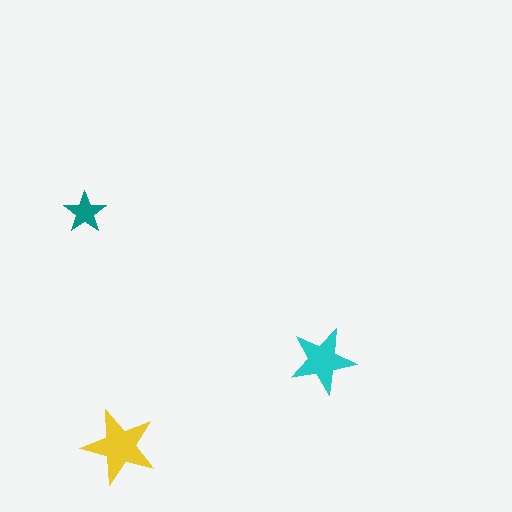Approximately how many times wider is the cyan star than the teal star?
About 1.5 times wider.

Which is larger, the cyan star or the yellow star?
The yellow one.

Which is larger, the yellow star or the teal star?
The yellow one.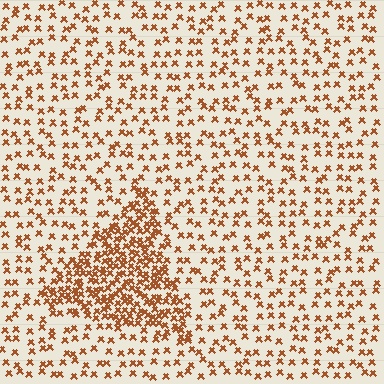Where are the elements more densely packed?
The elements are more densely packed inside the triangle boundary.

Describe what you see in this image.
The image contains small brown elements arranged at two different densities. A triangle-shaped region is visible where the elements are more densely packed than the surrounding area.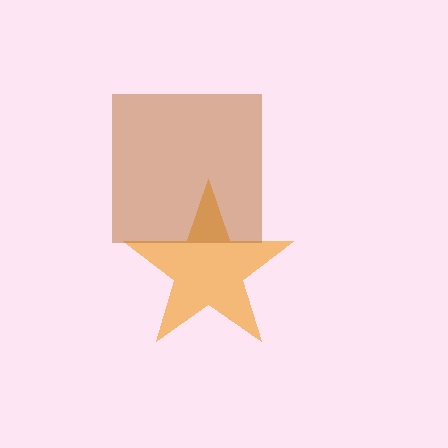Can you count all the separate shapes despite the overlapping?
Yes, there are 2 separate shapes.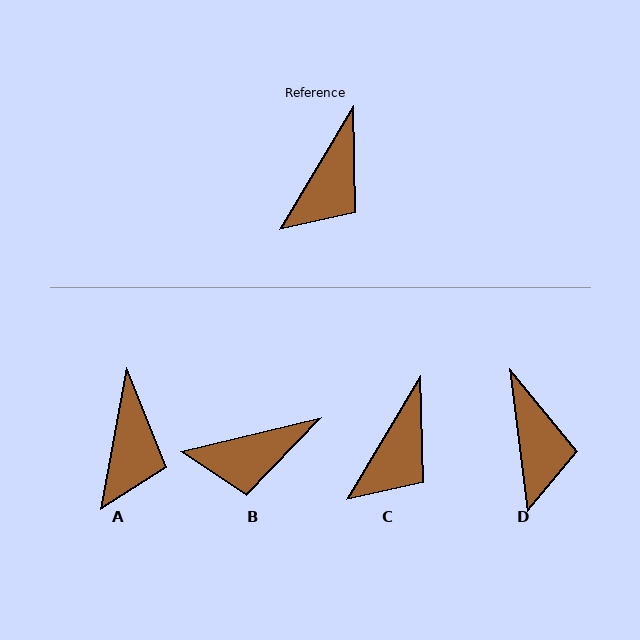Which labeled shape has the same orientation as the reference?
C.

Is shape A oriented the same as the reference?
No, it is off by about 20 degrees.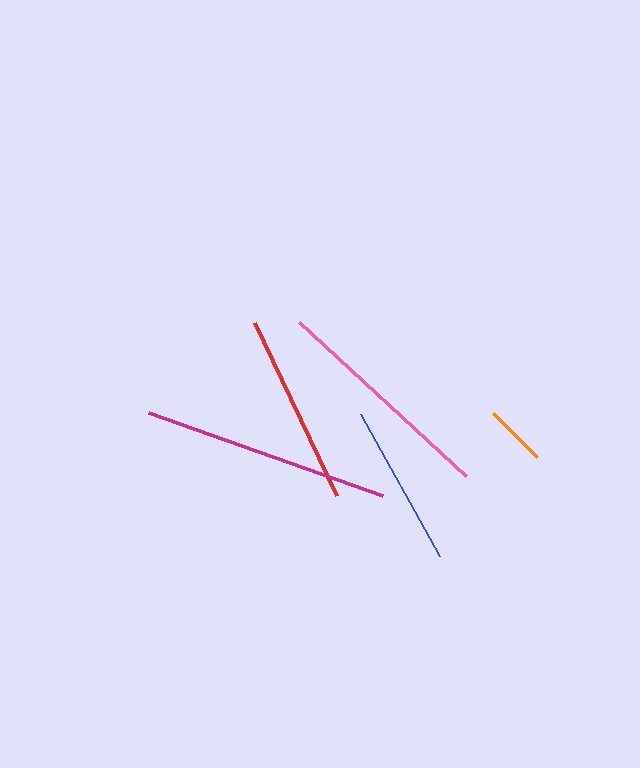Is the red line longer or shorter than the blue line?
The red line is longer than the blue line.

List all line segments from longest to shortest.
From longest to shortest: magenta, pink, red, blue, orange.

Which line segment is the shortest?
The orange line is the shortest at approximately 62 pixels.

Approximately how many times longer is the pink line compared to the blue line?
The pink line is approximately 1.4 times the length of the blue line.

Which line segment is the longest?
The magenta line is the longest at approximately 248 pixels.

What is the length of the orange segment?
The orange segment is approximately 62 pixels long.